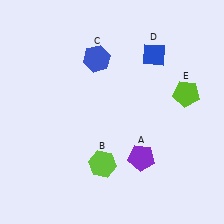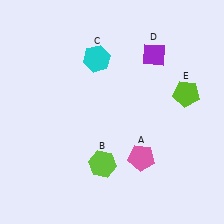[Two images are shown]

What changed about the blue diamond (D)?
In Image 1, D is blue. In Image 2, it changed to purple.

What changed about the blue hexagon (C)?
In Image 1, C is blue. In Image 2, it changed to cyan.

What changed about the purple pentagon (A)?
In Image 1, A is purple. In Image 2, it changed to pink.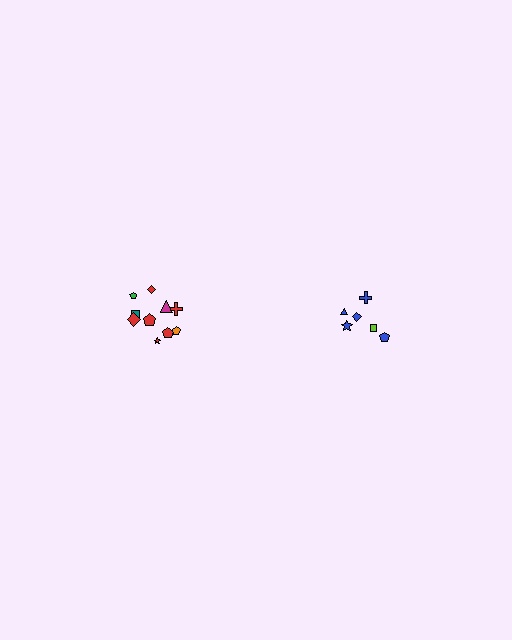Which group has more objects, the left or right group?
The left group.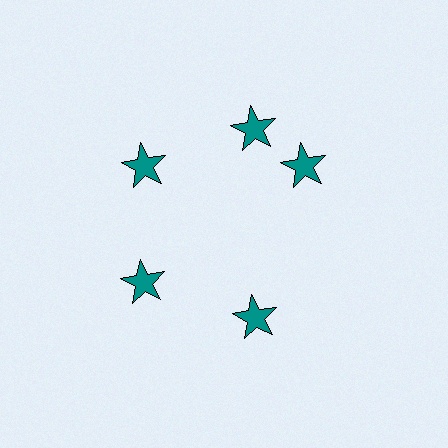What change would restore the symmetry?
The symmetry would be restored by rotating it back into even spacing with its neighbors so that all 5 stars sit at equal angles and equal distance from the center.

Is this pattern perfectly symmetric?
No. The 5 teal stars are arranged in a ring, but one element near the 3 o'clock position is rotated out of alignment along the ring, breaking the 5-fold rotational symmetry.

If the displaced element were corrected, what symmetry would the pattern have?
It would have 5-fold rotational symmetry — the pattern would map onto itself every 72 degrees.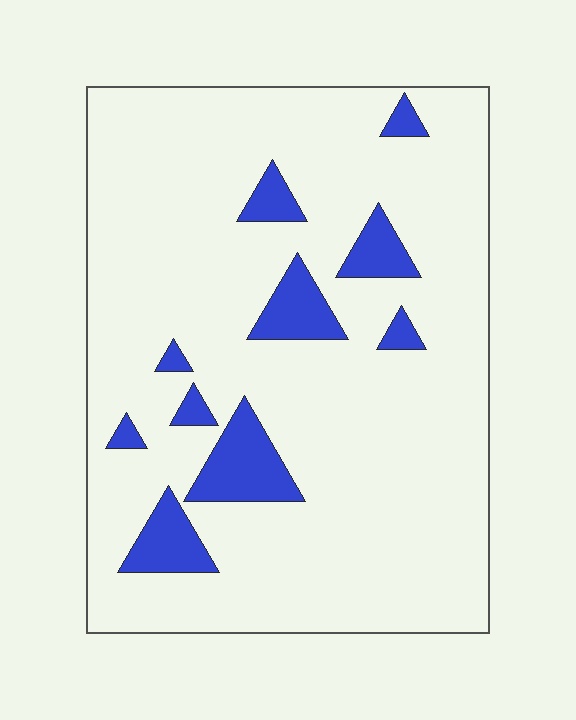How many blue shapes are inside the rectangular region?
10.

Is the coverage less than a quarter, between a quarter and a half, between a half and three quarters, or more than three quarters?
Less than a quarter.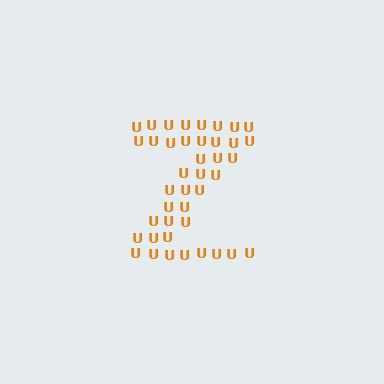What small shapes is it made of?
It is made of small letter U's.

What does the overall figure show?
The overall figure shows the letter Z.